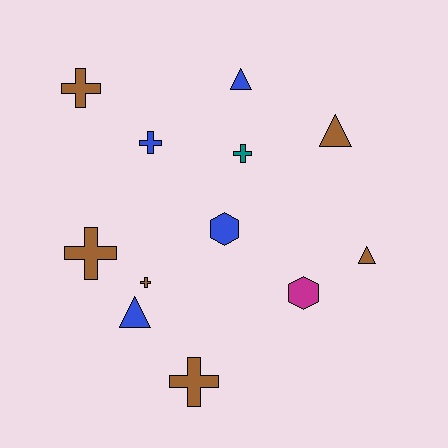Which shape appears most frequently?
Cross, with 6 objects.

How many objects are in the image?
There are 12 objects.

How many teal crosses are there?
There is 1 teal cross.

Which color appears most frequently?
Brown, with 6 objects.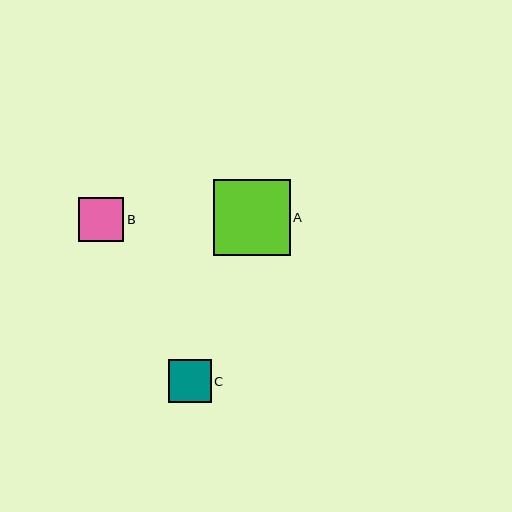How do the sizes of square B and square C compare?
Square B and square C are approximately the same size.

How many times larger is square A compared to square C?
Square A is approximately 1.8 times the size of square C.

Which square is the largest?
Square A is the largest with a size of approximately 76 pixels.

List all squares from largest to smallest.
From largest to smallest: A, B, C.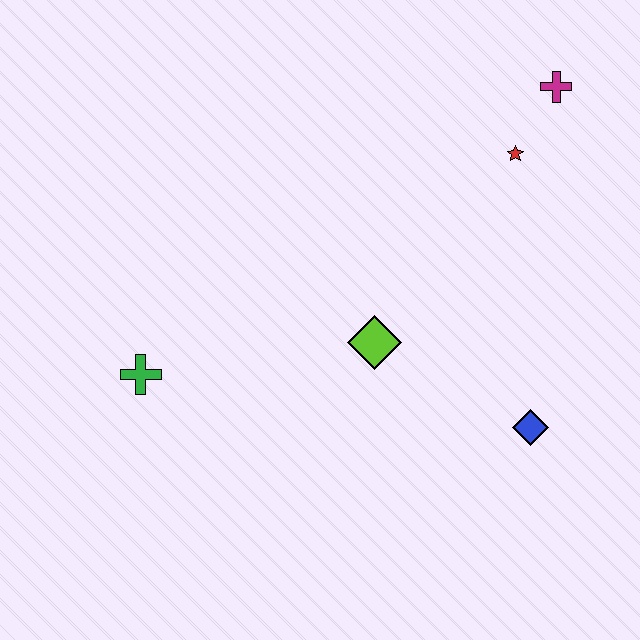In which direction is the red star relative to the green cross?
The red star is to the right of the green cross.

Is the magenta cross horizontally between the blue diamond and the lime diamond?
No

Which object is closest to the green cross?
The lime diamond is closest to the green cross.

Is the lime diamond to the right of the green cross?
Yes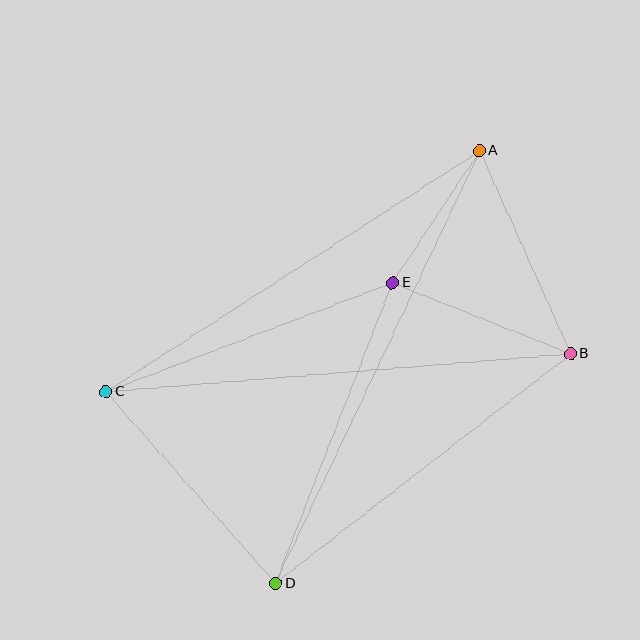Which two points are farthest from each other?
Points A and D are farthest from each other.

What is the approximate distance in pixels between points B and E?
The distance between B and E is approximately 192 pixels.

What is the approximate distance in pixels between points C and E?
The distance between C and E is approximately 306 pixels.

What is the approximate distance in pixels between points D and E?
The distance between D and E is approximately 323 pixels.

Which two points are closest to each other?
Points A and E are closest to each other.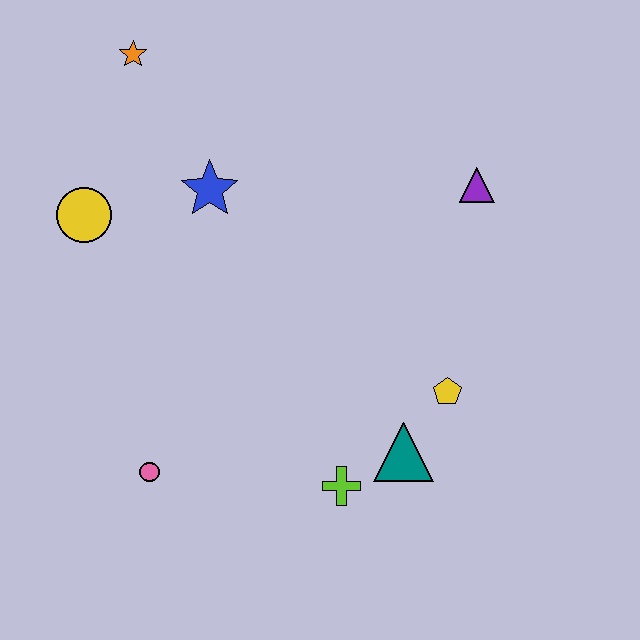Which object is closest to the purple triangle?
The yellow pentagon is closest to the purple triangle.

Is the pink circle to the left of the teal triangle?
Yes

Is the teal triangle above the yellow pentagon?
No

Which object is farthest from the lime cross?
The orange star is farthest from the lime cross.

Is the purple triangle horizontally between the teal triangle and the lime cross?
No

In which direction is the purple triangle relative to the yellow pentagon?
The purple triangle is above the yellow pentagon.